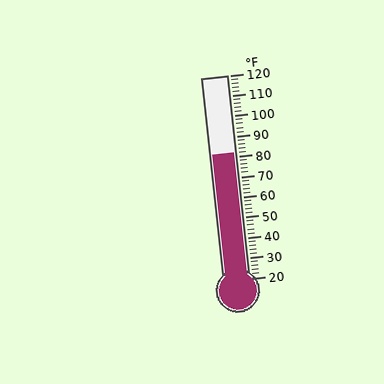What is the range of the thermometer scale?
The thermometer scale ranges from 20°F to 120°F.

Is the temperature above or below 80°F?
The temperature is above 80°F.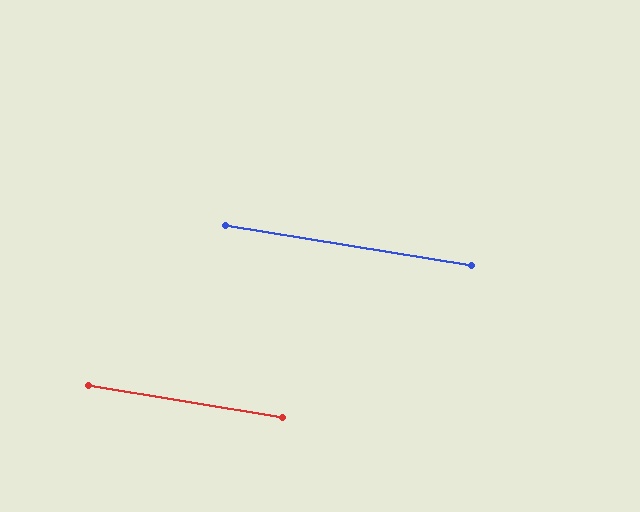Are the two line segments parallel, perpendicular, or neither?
Parallel — their directions differ by only 0.0°.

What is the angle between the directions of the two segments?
Approximately 0 degrees.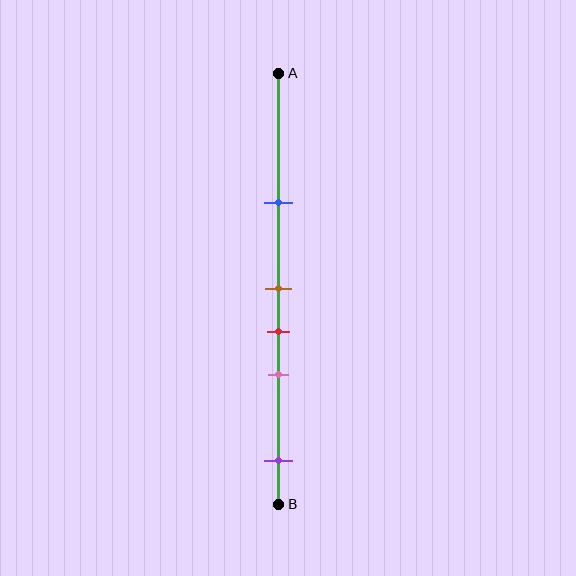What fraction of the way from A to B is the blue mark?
The blue mark is approximately 30% (0.3) of the way from A to B.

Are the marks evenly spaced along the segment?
No, the marks are not evenly spaced.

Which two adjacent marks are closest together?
The brown and red marks are the closest adjacent pair.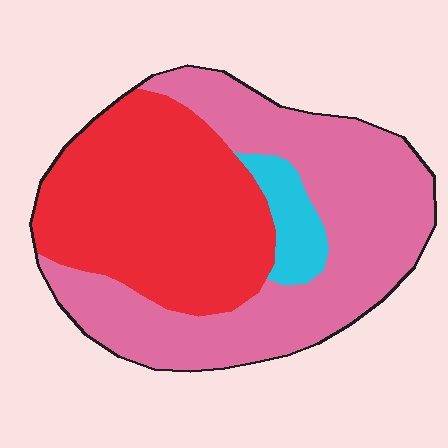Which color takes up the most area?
Pink, at roughly 50%.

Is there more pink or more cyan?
Pink.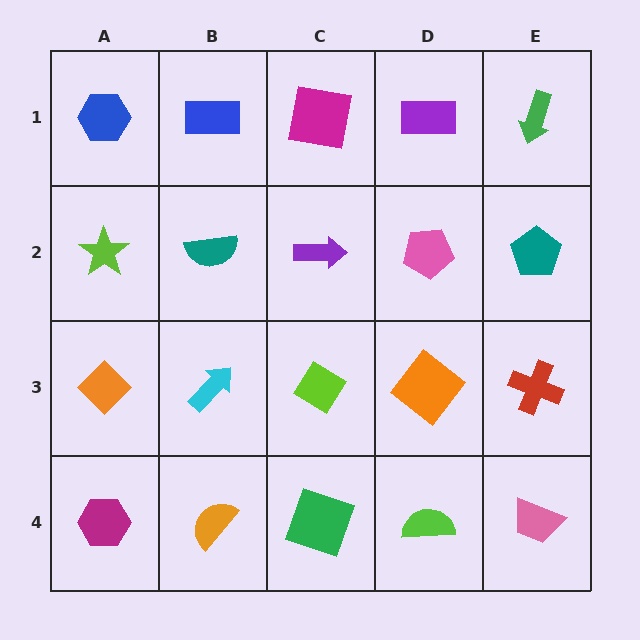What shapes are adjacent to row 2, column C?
A magenta square (row 1, column C), a lime diamond (row 3, column C), a teal semicircle (row 2, column B), a pink pentagon (row 2, column D).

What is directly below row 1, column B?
A teal semicircle.